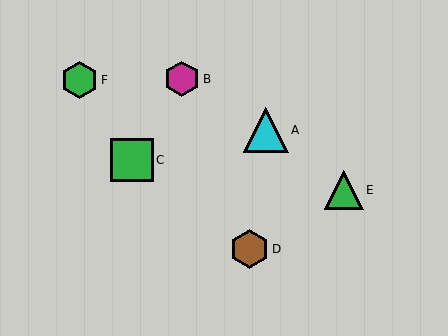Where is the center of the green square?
The center of the green square is at (132, 160).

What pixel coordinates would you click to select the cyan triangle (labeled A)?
Click at (266, 130) to select the cyan triangle A.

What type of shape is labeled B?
Shape B is a magenta hexagon.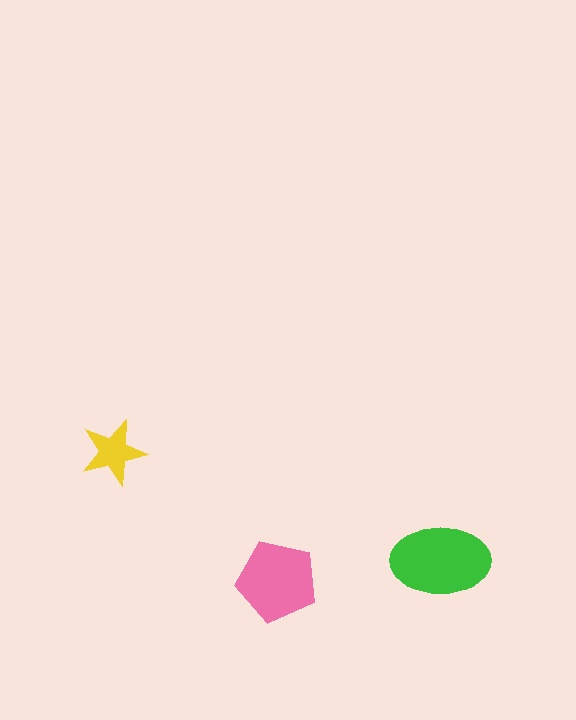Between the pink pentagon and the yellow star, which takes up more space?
The pink pentagon.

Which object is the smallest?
The yellow star.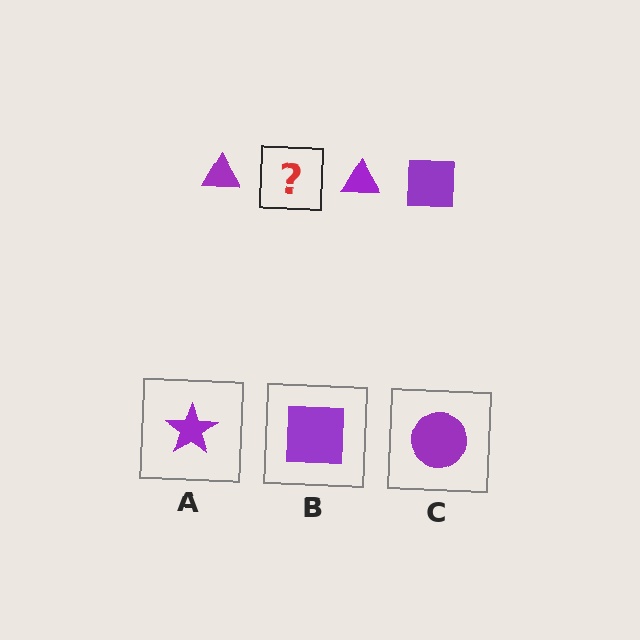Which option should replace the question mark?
Option B.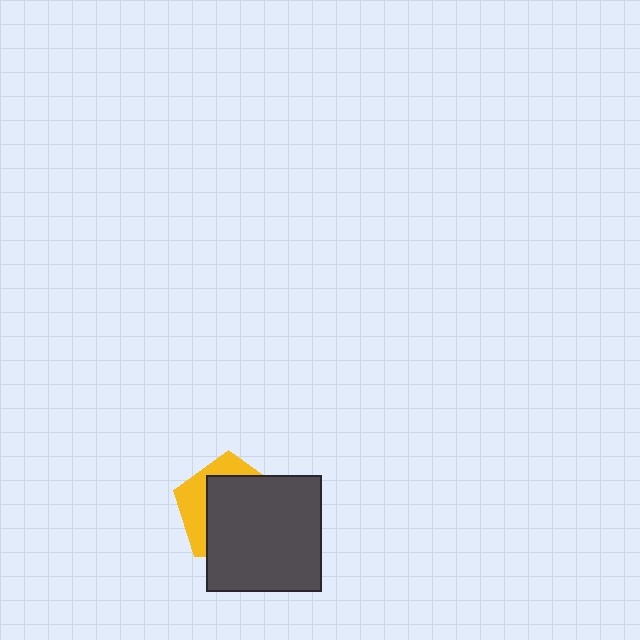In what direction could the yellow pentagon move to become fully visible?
The yellow pentagon could move toward the upper-left. That would shift it out from behind the dark gray square entirely.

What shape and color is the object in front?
The object in front is a dark gray square.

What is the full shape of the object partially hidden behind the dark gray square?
The partially hidden object is a yellow pentagon.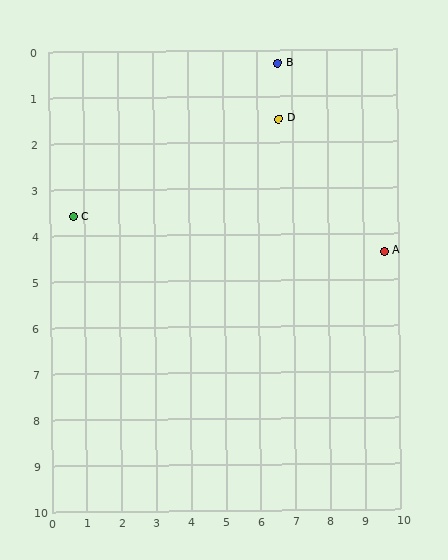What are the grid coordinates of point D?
Point D is at approximately (6.6, 1.5).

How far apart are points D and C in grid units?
Points D and C are about 6.3 grid units apart.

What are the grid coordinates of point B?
Point B is at approximately (6.6, 0.3).